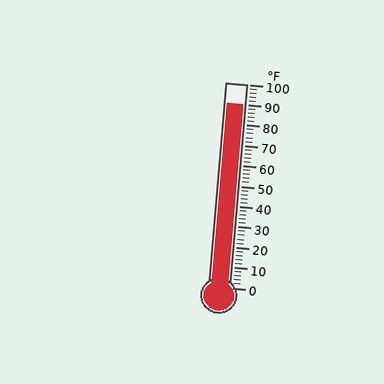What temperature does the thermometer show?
The thermometer shows approximately 90°F.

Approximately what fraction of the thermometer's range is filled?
The thermometer is filled to approximately 90% of its range.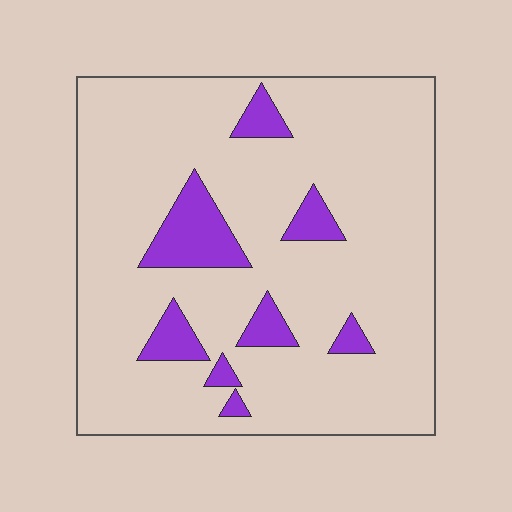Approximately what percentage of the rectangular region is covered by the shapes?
Approximately 15%.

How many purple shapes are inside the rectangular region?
8.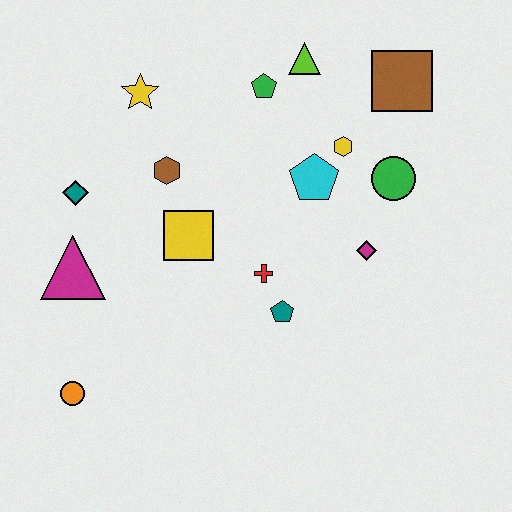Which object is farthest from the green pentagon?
The orange circle is farthest from the green pentagon.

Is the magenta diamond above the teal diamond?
No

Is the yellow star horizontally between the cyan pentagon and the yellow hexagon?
No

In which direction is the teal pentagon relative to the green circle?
The teal pentagon is below the green circle.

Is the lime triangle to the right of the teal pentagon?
Yes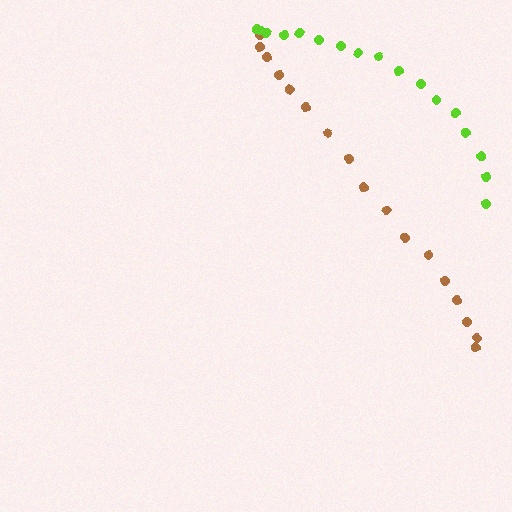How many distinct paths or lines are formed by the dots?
There are 2 distinct paths.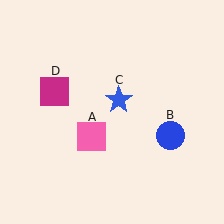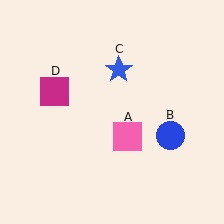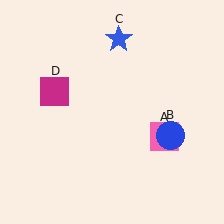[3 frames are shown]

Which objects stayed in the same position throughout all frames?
Blue circle (object B) and magenta square (object D) remained stationary.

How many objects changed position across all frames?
2 objects changed position: pink square (object A), blue star (object C).